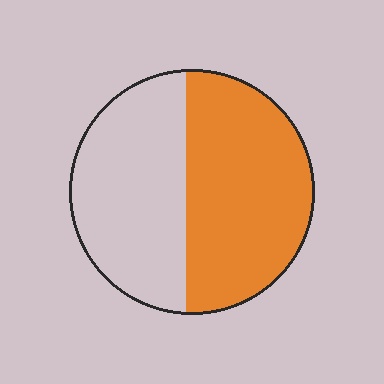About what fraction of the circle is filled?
About one half (1/2).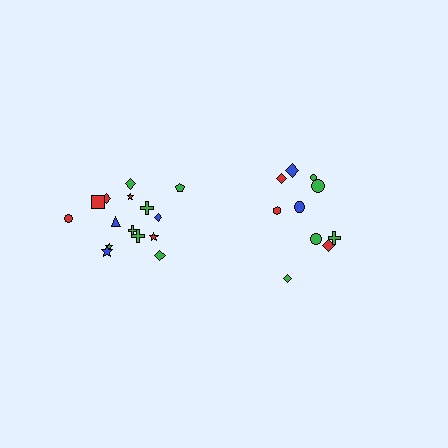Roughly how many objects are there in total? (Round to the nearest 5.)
Roughly 25 objects in total.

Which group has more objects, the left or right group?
The left group.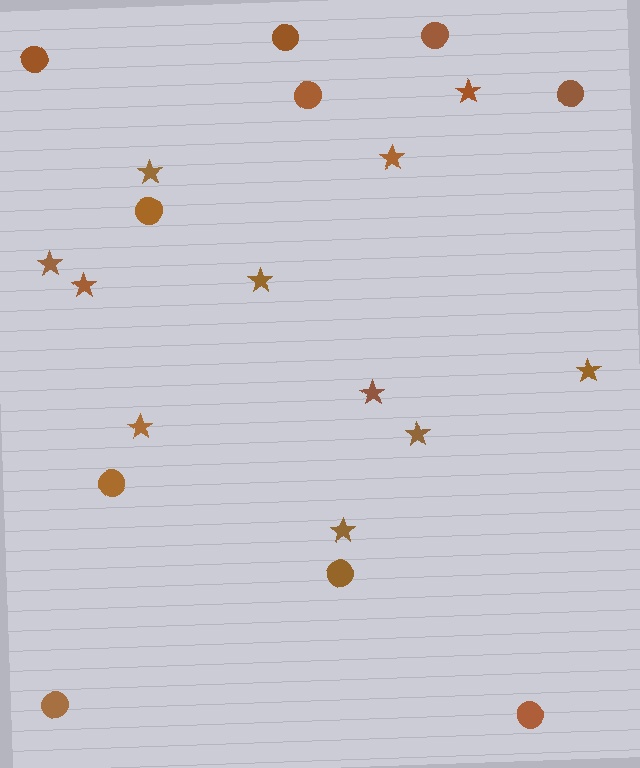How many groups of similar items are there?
There are 2 groups: one group of circles (10) and one group of stars (11).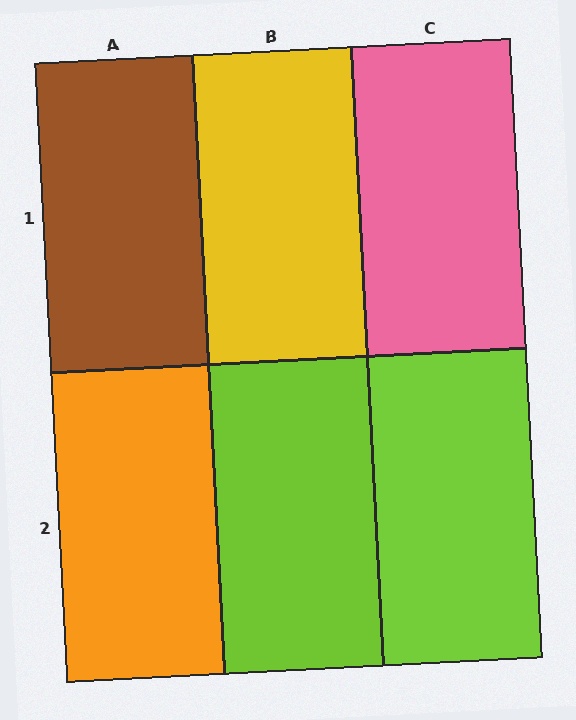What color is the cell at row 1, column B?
Yellow.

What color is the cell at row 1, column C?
Pink.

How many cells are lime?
2 cells are lime.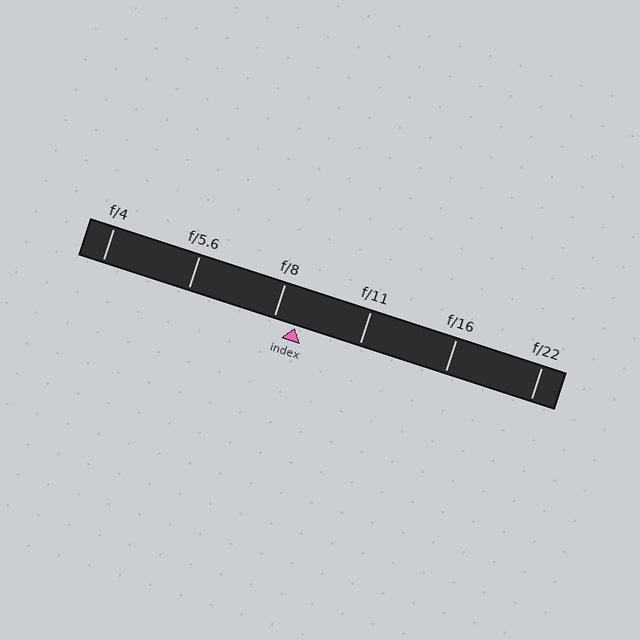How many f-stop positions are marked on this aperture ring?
There are 6 f-stop positions marked.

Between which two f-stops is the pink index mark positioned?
The index mark is between f/8 and f/11.